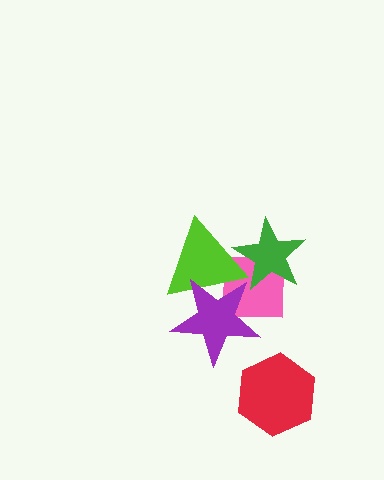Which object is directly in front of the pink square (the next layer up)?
The green star is directly in front of the pink square.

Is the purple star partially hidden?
No, no other shape covers it.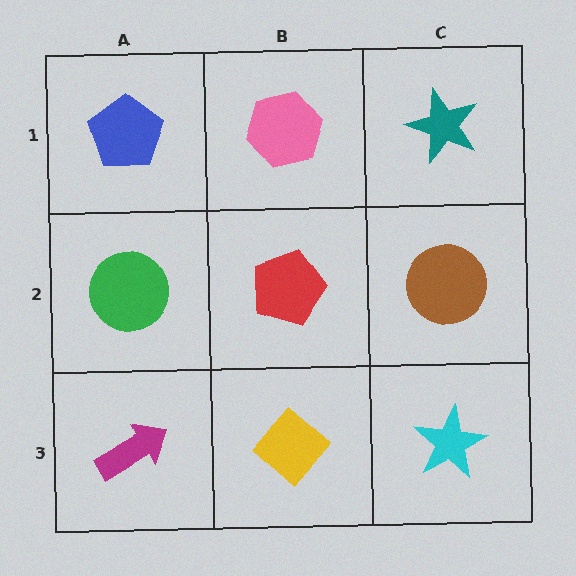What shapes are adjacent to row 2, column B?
A pink hexagon (row 1, column B), a yellow diamond (row 3, column B), a green circle (row 2, column A), a brown circle (row 2, column C).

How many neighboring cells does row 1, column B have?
3.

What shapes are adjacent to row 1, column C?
A brown circle (row 2, column C), a pink hexagon (row 1, column B).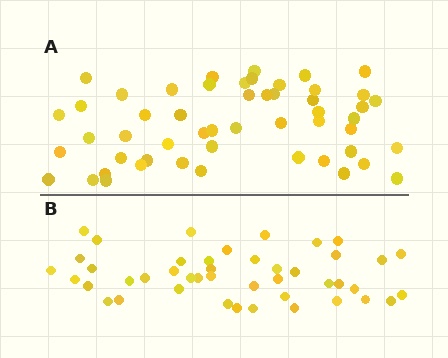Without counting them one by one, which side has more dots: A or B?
Region A (the top region) has more dots.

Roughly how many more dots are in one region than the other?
Region A has roughly 8 or so more dots than region B.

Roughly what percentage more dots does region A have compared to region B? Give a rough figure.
About 20% more.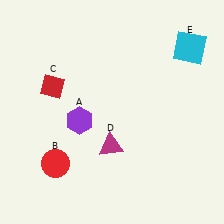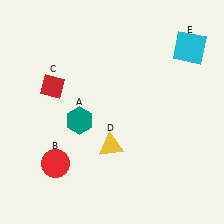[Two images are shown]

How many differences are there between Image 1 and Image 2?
There are 2 differences between the two images.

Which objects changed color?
A changed from purple to teal. D changed from magenta to yellow.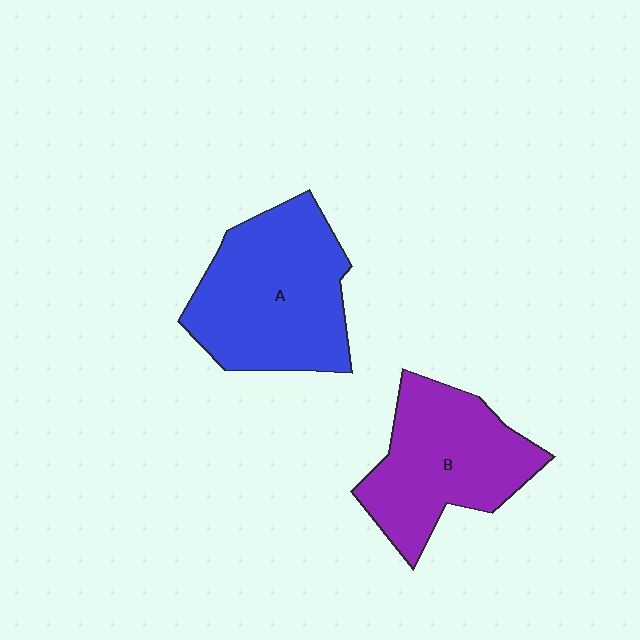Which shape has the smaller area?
Shape B (purple).